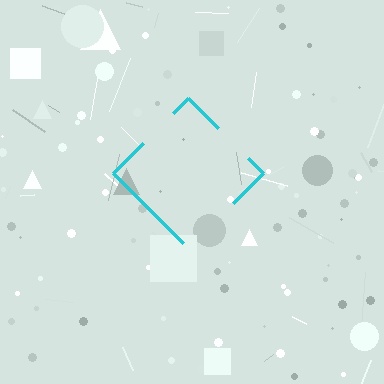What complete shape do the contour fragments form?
The contour fragments form a diamond.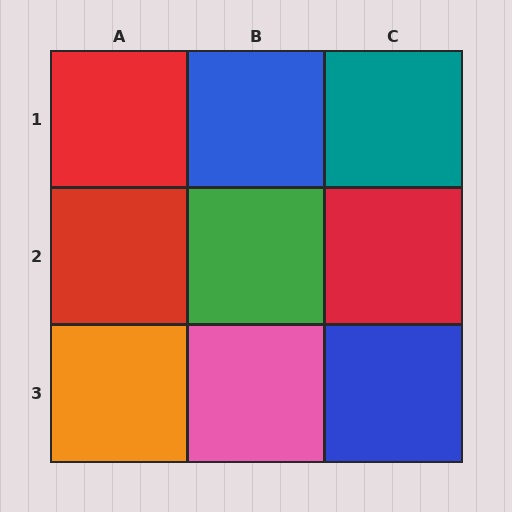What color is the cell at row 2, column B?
Green.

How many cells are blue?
2 cells are blue.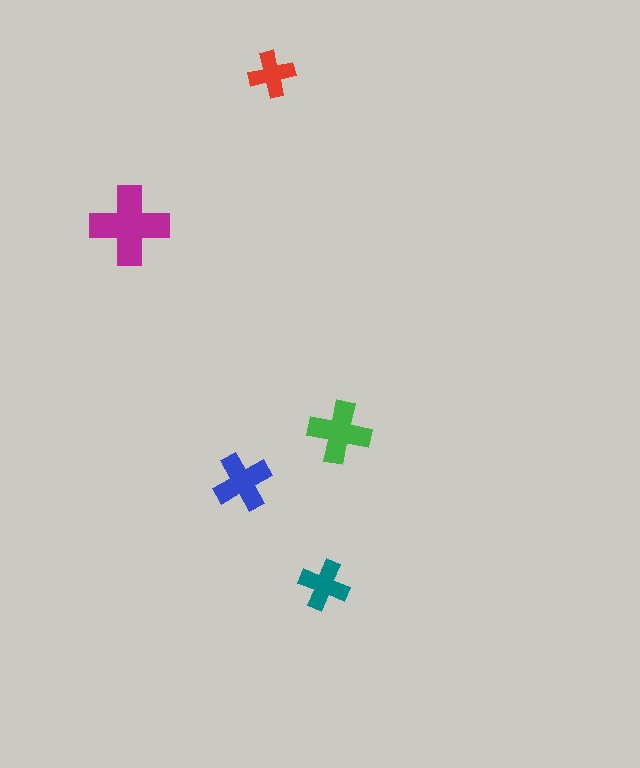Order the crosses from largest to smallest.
the magenta one, the green one, the blue one, the teal one, the red one.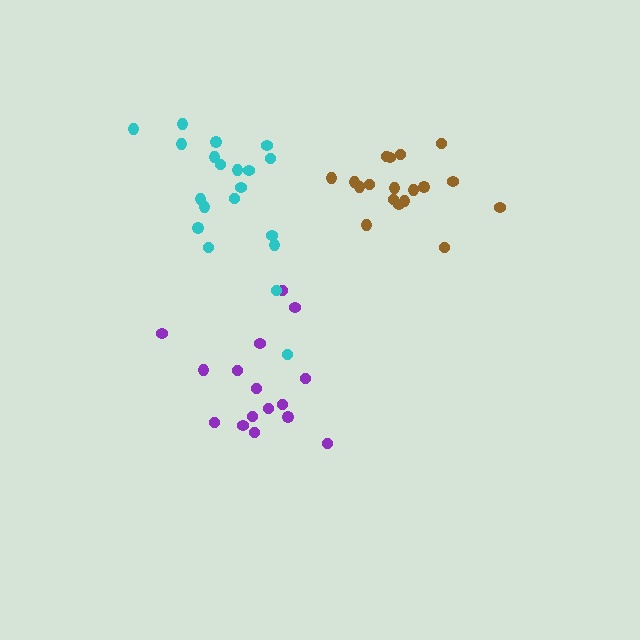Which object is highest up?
The cyan cluster is topmost.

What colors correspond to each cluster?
The clusters are colored: purple, brown, cyan.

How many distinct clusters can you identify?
There are 3 distinct clusters.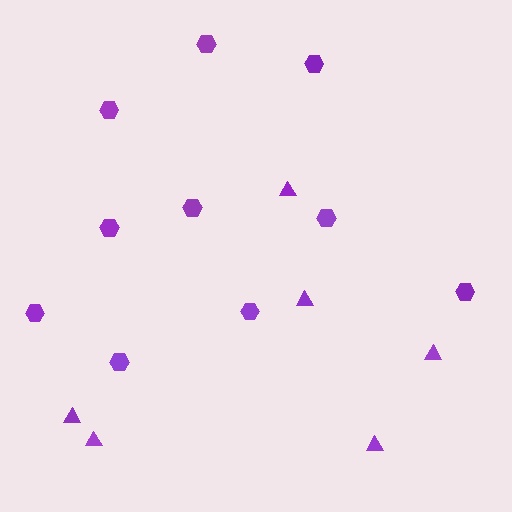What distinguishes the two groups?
There are 2 groups: one group of hexagons (10) and one group of triangles (6).